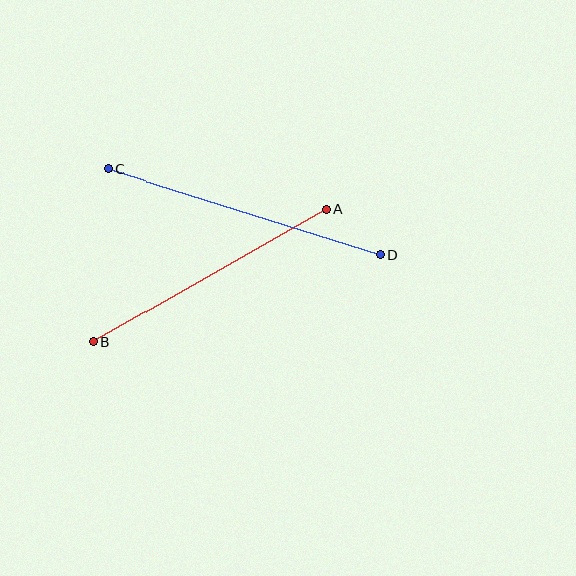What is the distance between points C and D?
The distance is approximately 285 pixels.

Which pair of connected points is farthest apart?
Points C and D are farthest apart.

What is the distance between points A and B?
The distance is approximately 269 pixels.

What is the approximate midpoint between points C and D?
The midpoint is at approximately (245, 212) pixels.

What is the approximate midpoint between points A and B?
The midpoint is at approximately (210, 276) pixels.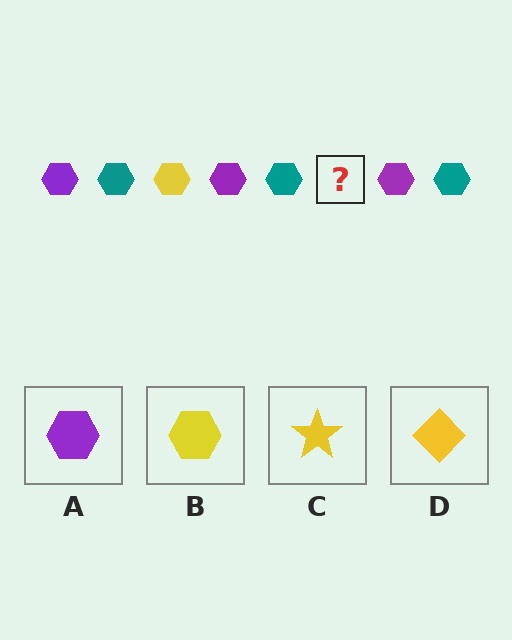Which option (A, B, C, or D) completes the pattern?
B.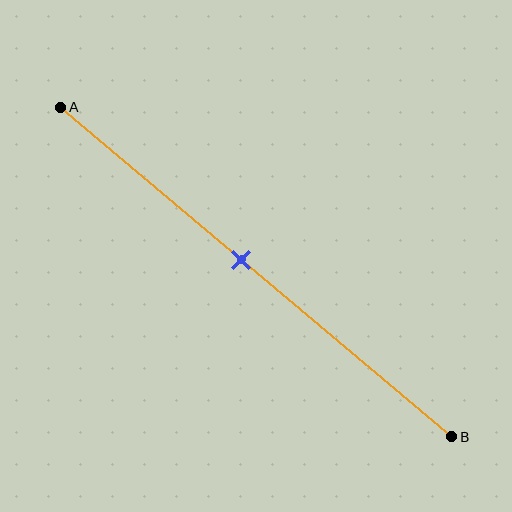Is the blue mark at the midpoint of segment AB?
No, the mark is at about 45% from A, not at the 50% midpoint.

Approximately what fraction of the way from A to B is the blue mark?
The blue mark is approximately 45% of the way from A to B.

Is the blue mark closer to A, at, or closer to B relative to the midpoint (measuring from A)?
The blue mark is closer to point A than the midpoint of segment AB.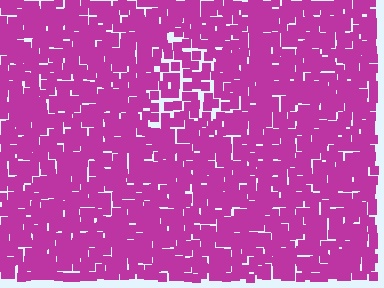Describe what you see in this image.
The image contains small magenta elements arranged at two different densities. A triangle-shaped region is visible where the elements are less densely packed than the surrounding area.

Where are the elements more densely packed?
The elements are more densely packed outside the triangle boundary.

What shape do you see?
I see a triangle.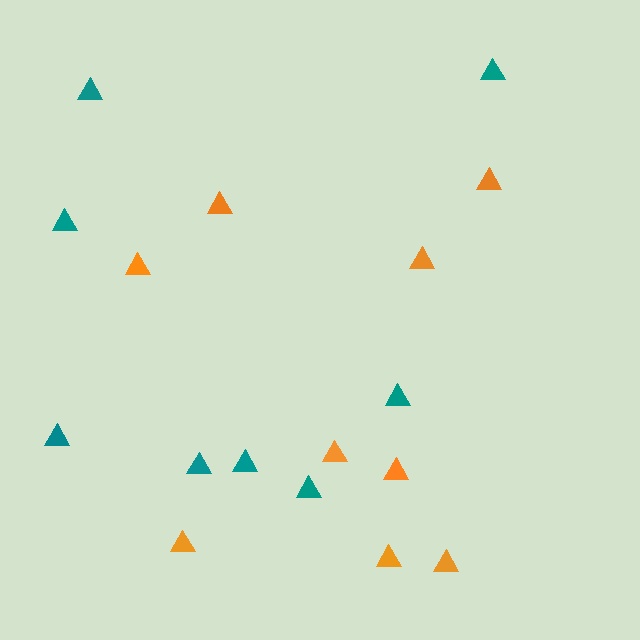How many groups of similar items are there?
There are 2 groups: one group of orange triangles (9) and one group of teal triangles (8).